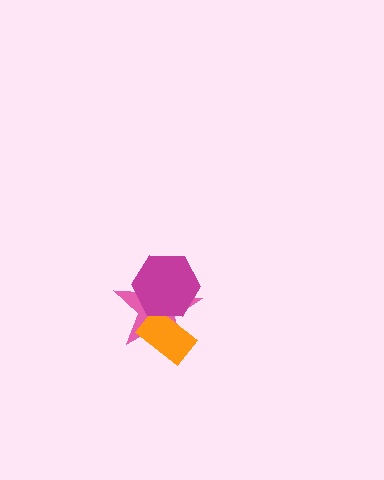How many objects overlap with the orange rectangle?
2 objects overlap with the orange rectangle.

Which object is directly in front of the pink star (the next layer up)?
The orange rectangle is directly in front of the pink star.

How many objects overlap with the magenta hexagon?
2 objects overlap with the magenta hexagon.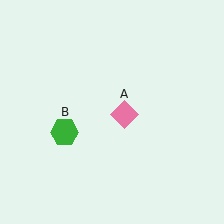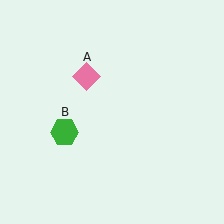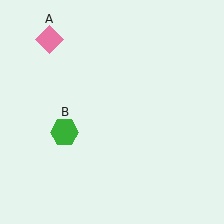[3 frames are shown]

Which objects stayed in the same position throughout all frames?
Green hexagon (object B) remained stationary.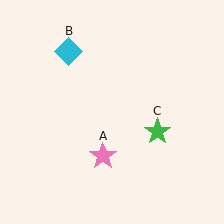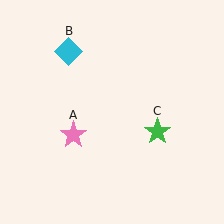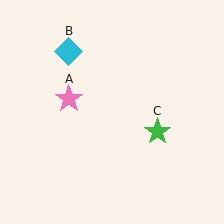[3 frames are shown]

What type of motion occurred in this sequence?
The pink star (object A) rotated clockwise around the center of the scene.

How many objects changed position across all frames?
1 object changed position: pink star (object A).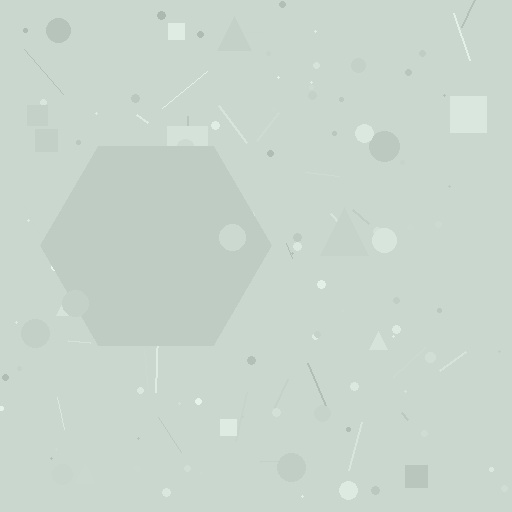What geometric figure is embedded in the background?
A hexagon is embedded in the background.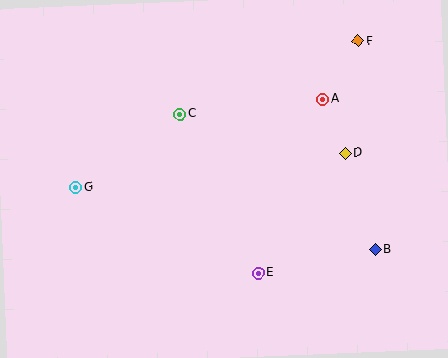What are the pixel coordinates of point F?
Point F is at (358, 41).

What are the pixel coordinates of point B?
Point B is at (375, 250).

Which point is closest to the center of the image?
Point C at (180, 114) is closest to the center.